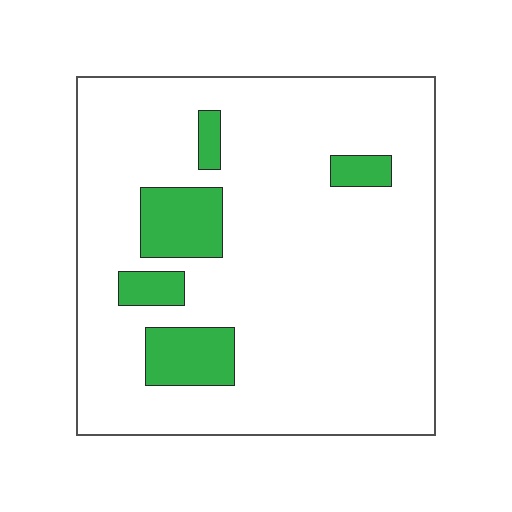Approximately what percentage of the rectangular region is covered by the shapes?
Approximately 15%.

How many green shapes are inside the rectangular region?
5.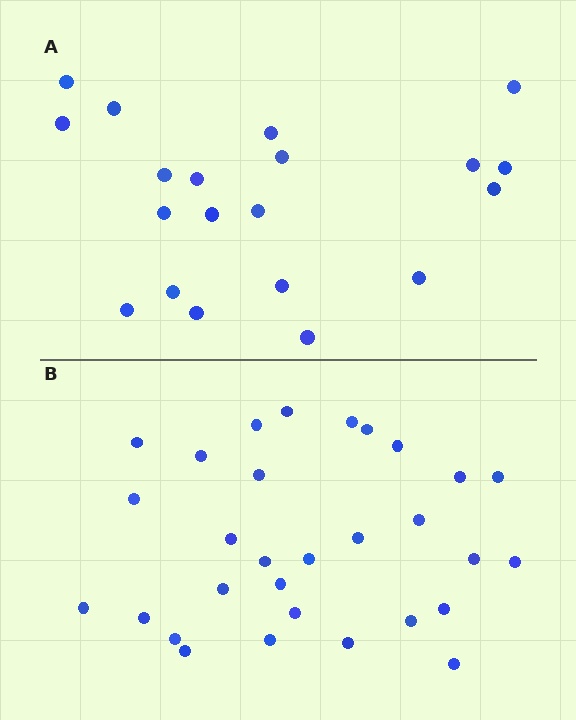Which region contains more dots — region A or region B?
Region B (the bottom region) has more dots.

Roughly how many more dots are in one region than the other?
Region B has roughly 10 or so more dots than region A.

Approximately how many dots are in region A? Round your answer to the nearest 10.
About 20 dots.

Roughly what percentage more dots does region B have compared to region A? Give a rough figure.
About 50% more.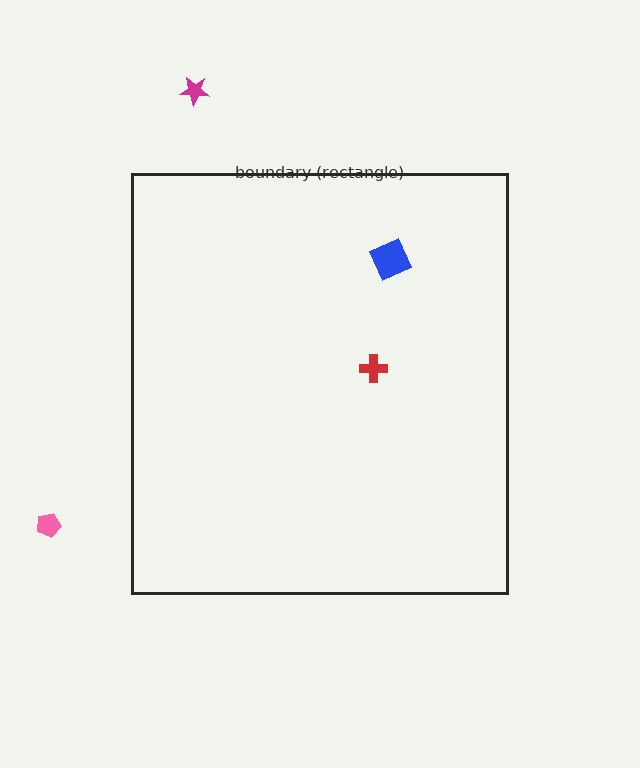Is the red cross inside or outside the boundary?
Inside.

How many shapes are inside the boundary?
2 inside, 2 outside.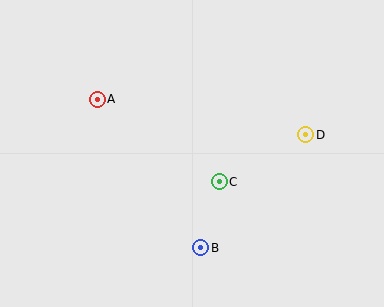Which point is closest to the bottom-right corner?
Point D is closest to the bottom-right corner.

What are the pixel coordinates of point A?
Point A is at (97, 99).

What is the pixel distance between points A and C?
The distance between A and C is 147 pixels.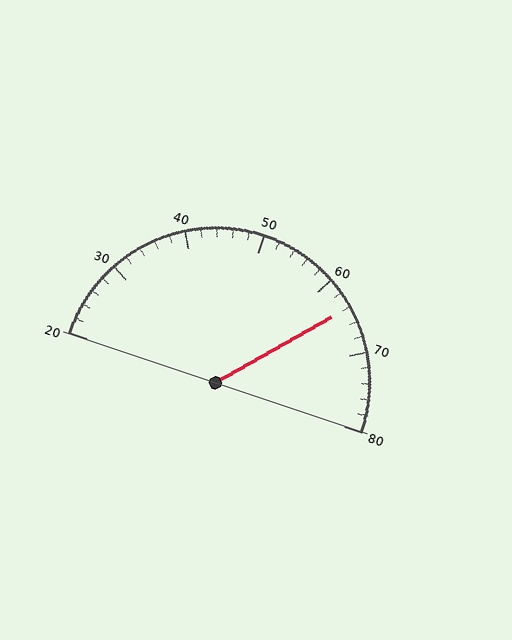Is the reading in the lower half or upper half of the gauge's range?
The reading is in the upper half of the range (20 to 80).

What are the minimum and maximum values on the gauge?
The gauge ranges from 20 to 80.